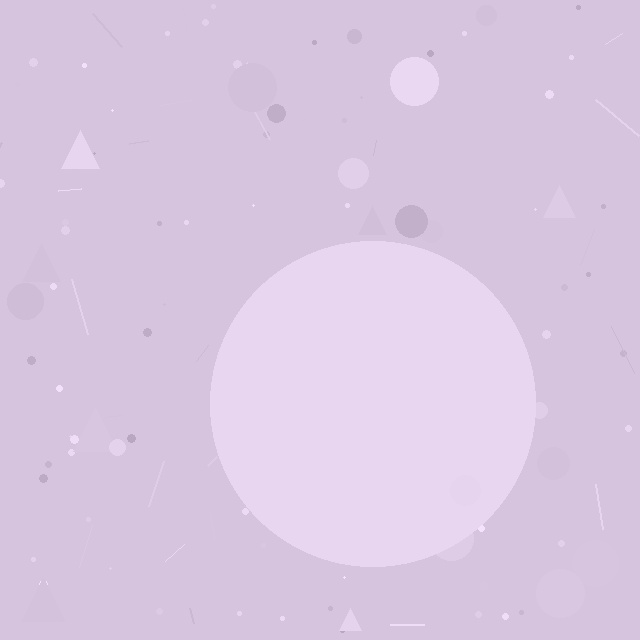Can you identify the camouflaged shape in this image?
The camouflaged shape is a circle.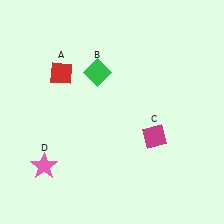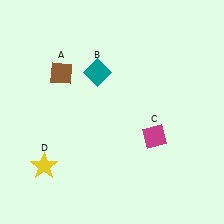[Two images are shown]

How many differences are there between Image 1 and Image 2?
There are 3 differences between the two images.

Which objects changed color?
A changed from red to brown. B changed from green to teal. D changed from pink to yellow.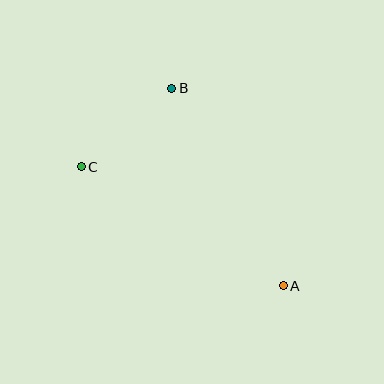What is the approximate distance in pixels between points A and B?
The distance between A and B is approximately 227 pixels.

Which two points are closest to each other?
Points B and C are closest to each other.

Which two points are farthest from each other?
Points A and C are farthest from each other.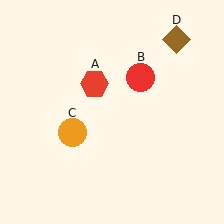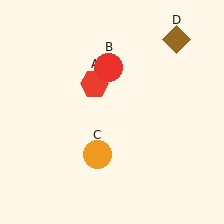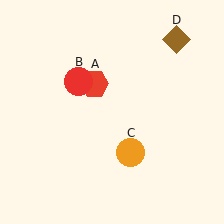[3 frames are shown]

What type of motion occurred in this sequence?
The red circle (object B), orange circle (object C) rotated counterclockwise around the center of the scene.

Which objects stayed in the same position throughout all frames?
Red hexagon (object A) and brown diamond (object D) remained stationary.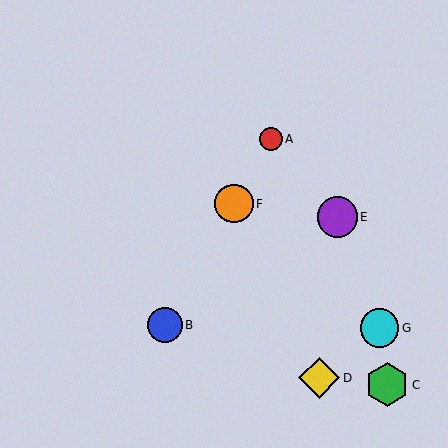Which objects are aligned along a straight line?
Objects A, B, F are aligned along a straight line.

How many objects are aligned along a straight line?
3 objects (A, B, F) are aligned along a straight line.